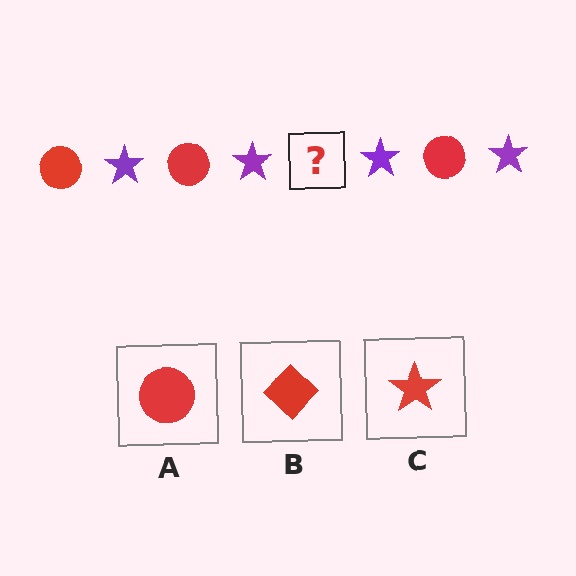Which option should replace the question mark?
Option A.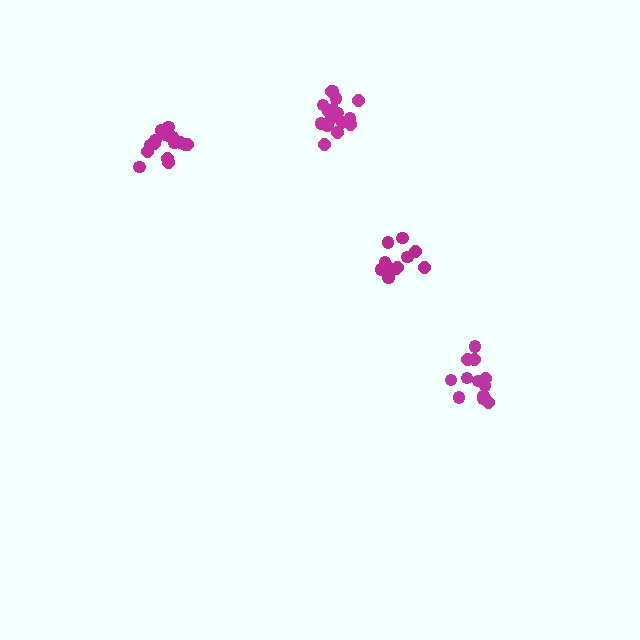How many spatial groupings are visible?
There are 4 spatial groupings.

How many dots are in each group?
Group 1: 13 dots, Group 2: 16 dots, Group 3: 12 dots, Group 4: 18 dots (59 total).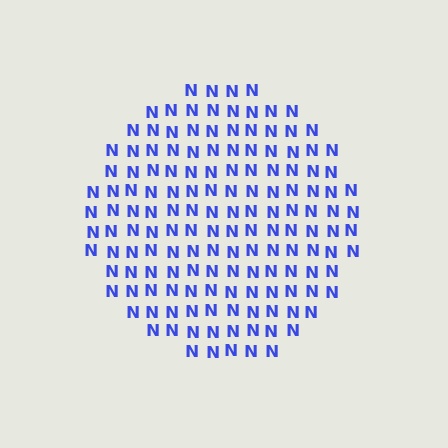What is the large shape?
The large shape is a circle.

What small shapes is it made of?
It is made of small letter N's.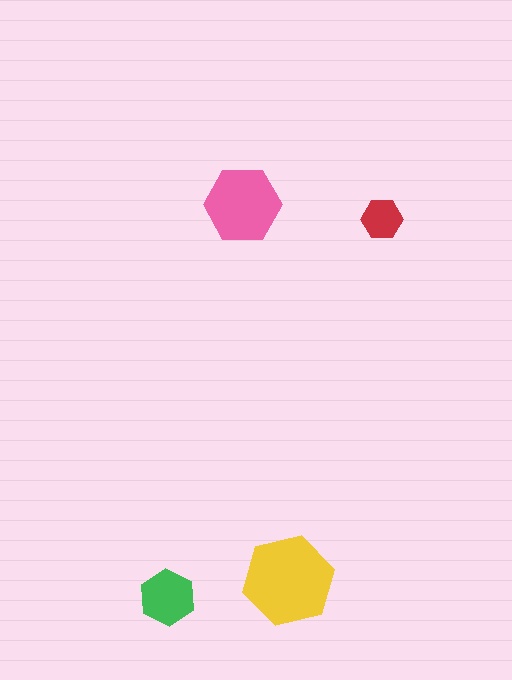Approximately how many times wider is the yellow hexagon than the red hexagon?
About 2 times wider.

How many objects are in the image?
There are 4 objects in the image.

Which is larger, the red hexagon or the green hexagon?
The green one.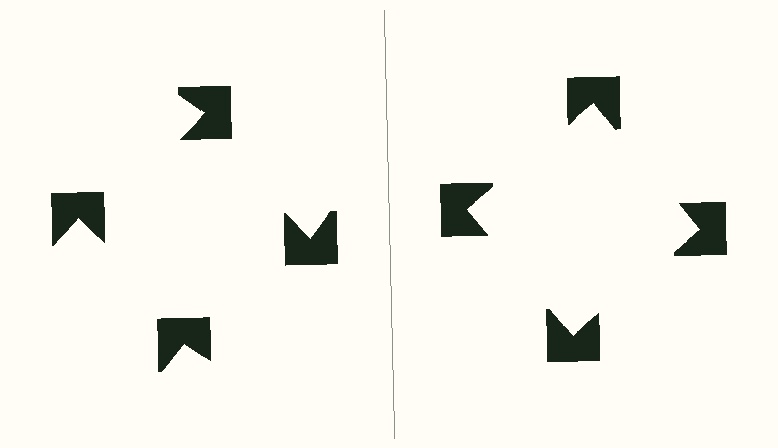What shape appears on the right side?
An illusory square.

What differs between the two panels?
The notched squares are positioned identically on both sides; only the wedge orientations differ. On the right they align to a square; on the left they are misaligned.